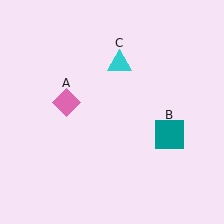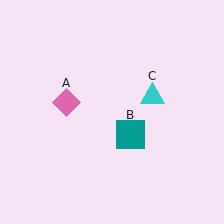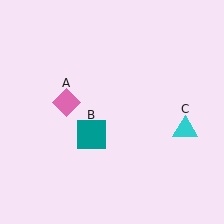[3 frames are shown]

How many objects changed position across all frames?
2 objects changed position: teal square (object B), cyan triangle (object C).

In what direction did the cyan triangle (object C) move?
The cyan triangle (object C) moved down and to the right.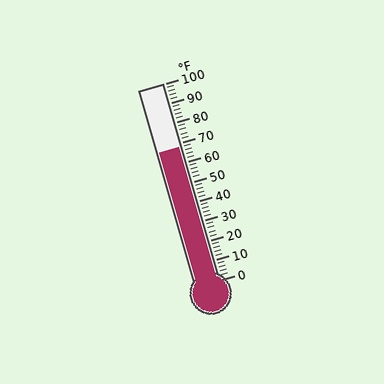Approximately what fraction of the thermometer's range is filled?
The thermometer is filled to approximately 70% of its range.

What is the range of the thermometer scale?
The thermometer scale ranges from 0°F to 100°F.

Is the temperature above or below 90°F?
The temperature is below 90°F.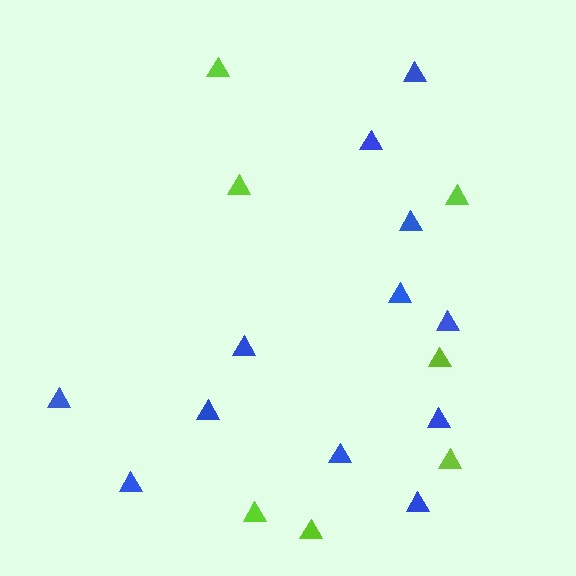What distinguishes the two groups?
There are 2 groups: one group of blue triangles (12) and one group of lime triangles (7).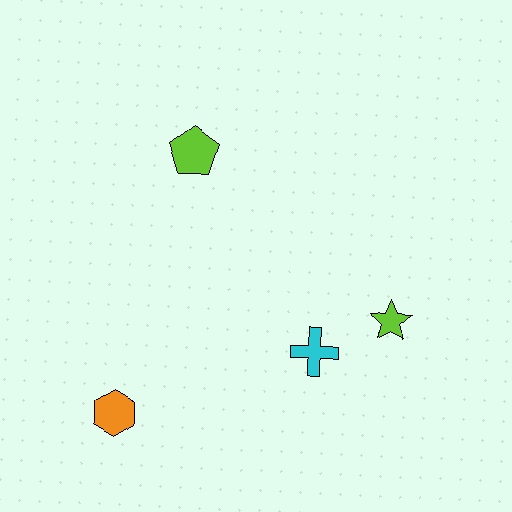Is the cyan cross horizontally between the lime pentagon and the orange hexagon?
No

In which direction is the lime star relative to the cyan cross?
The lime star is to the right of the cyan cross.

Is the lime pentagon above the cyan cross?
Yes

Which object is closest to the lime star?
The cyan cross is closest to the lime star.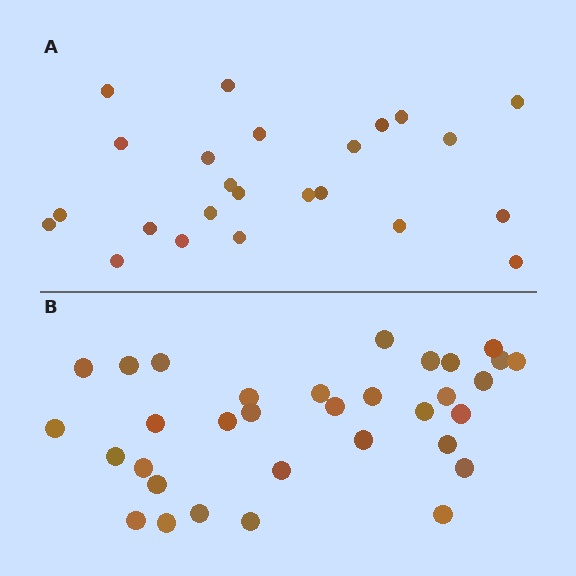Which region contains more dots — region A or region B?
Region B (the bottom region) has more dots.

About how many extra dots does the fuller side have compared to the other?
Region B has roughly 8 or so more dots than region A.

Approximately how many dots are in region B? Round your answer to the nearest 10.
About 30 dots. (The exact count is 33, which rounds to 30.)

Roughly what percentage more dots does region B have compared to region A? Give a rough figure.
About 40% more.